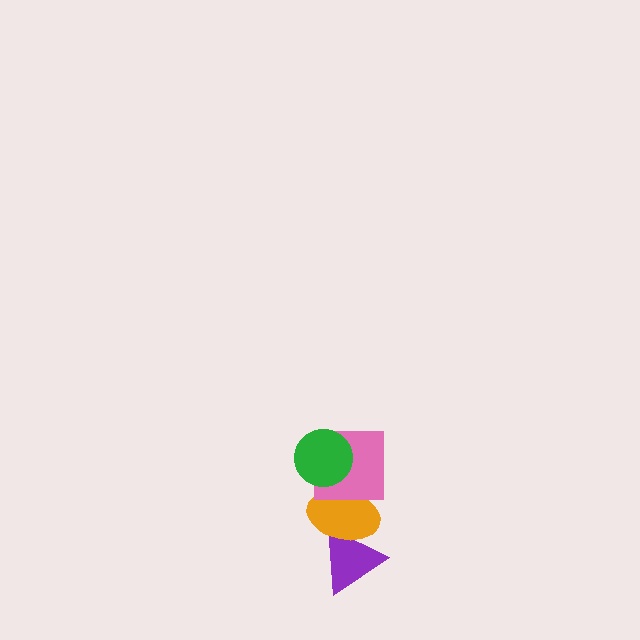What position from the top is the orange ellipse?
The orange ellipse is 3rd from the top.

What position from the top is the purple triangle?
The purple triangle is 4th from the top.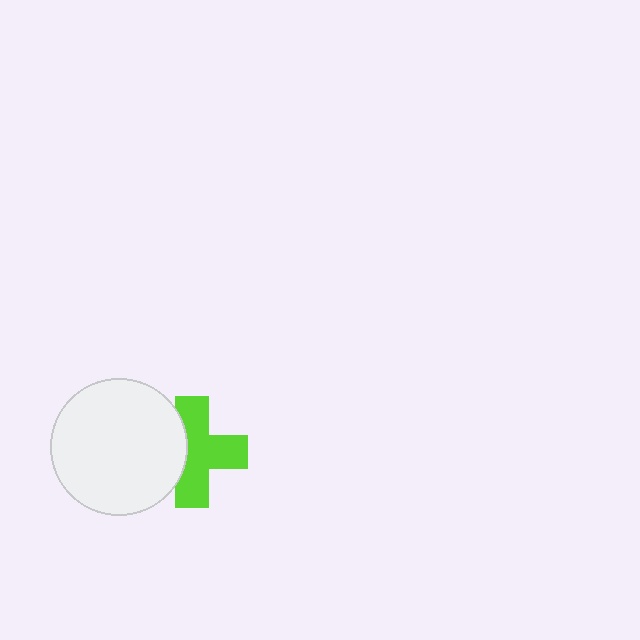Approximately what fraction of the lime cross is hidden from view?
Roughly 31% of the lime cross is hidden behind the white circle.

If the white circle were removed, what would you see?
You would see the complete lime cross.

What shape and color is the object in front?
The object in front is a white circle.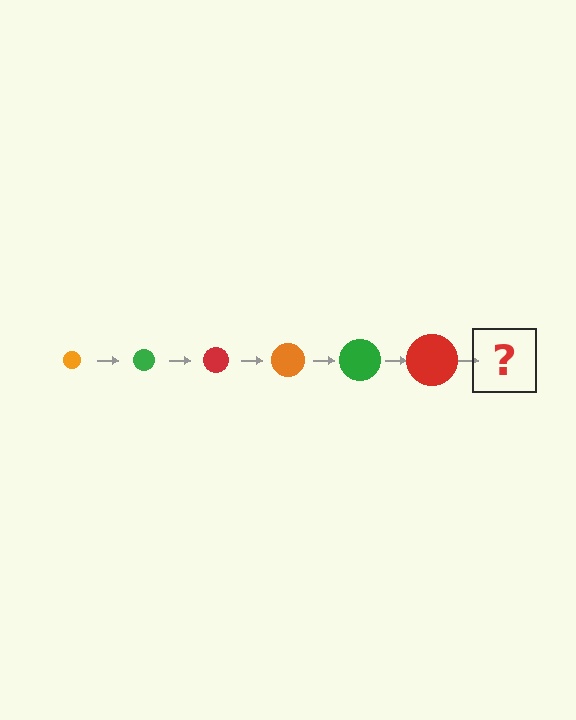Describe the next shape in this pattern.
It should be an orange circle, larger than the previous one.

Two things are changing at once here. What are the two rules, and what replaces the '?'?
The two rules are that the circle grows larger each step and the color cycles through orange, green, and red. The '?' should be an orange circle, larger than the previous one.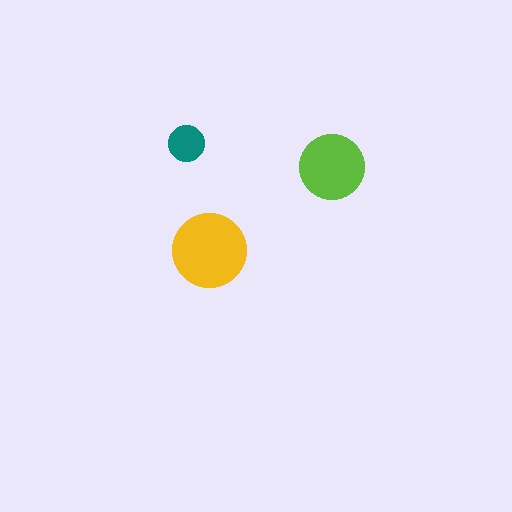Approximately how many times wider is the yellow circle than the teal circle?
About 2 times wider.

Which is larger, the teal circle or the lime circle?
The lime one.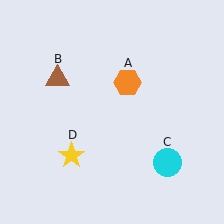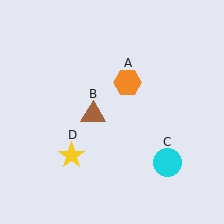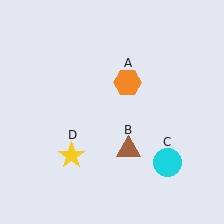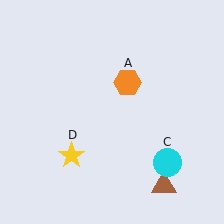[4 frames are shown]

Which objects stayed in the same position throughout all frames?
Orange hexagon (object A) and cyan circle (object C) and yellow star (object D) remained stationary.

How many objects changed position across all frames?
1 object changed position: brown triangle (object B).